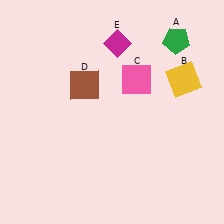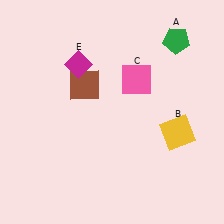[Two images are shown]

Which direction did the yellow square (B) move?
The yellow square (B) moved down.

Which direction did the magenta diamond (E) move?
The magenta diamond (E) moved left.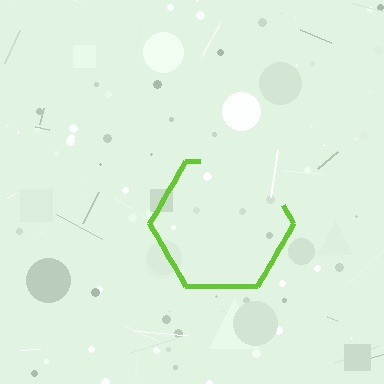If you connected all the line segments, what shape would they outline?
They would outline a hexagon.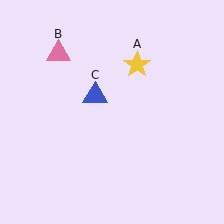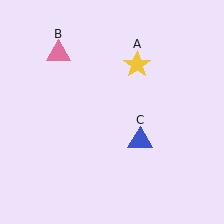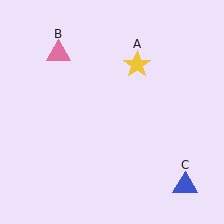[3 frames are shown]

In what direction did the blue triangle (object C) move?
The blue triangle (object C) moved down and to the right.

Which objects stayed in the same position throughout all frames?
Yellow star (object A) and pink triangle (object B) remained stationary.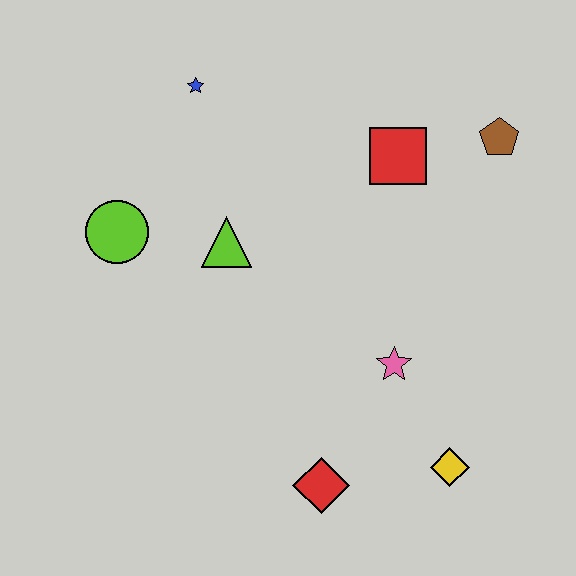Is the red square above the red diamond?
Yes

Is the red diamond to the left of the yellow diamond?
Yes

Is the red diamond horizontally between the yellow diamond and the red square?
No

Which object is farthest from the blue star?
The yellow diamond is farthest from the blue star.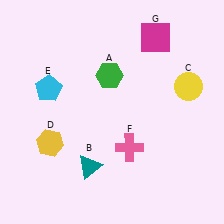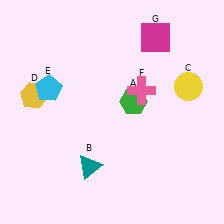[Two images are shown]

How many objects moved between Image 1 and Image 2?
3 objects moved between the two images.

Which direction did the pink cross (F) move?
The pink cross (F) moved up.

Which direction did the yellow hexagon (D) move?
The yellow hexagon (D) moved up.